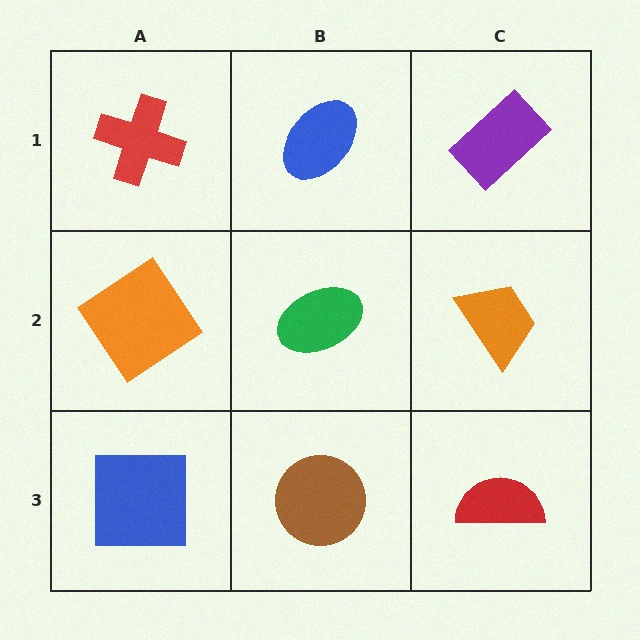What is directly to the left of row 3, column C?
A brown circle.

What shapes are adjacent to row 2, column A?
A red cross (row 1, column A), a blue square (row 3, column A), a green ellipse (row 2, column B).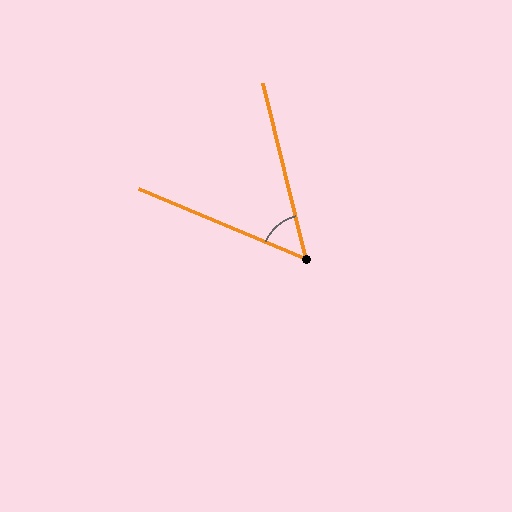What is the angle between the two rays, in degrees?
Approximately 54 degrees.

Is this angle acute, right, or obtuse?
It is acute.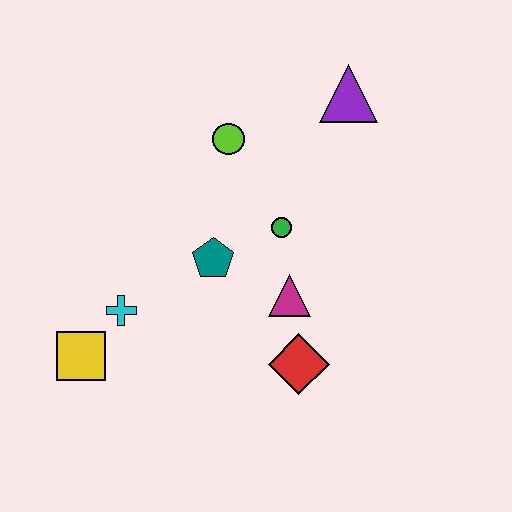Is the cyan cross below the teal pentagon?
Yes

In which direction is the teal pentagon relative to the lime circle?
The teal pentagon is below the lime circle.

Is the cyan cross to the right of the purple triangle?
No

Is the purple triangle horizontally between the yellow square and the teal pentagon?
No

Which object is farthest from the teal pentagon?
The purple triangle is farthest from the teal pentagon.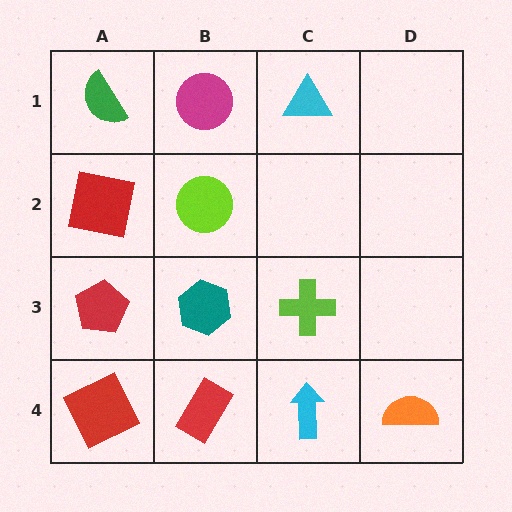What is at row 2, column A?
A red square.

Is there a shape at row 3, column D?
No, that cell is empty.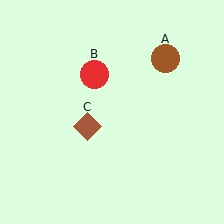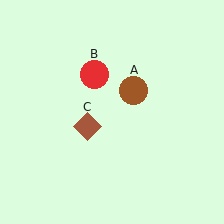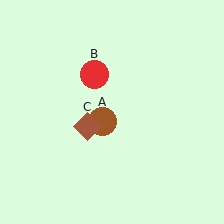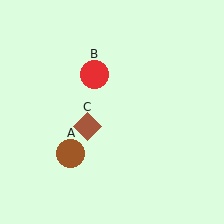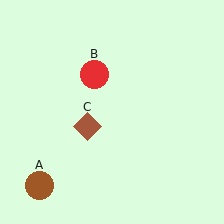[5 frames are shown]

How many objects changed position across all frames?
1 object changed position: brown circle (object A).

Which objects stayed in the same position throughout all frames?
Red circle (object B) and brown diamond (object C) remained stationary.